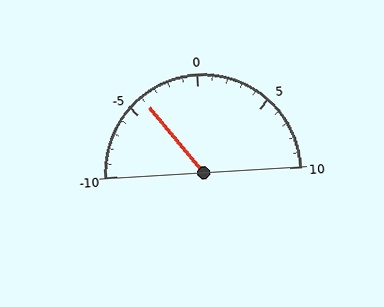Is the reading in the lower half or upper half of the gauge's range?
The reading is in the lower half of the range (-10 to 10).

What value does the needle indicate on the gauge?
The needle indicates approximately -4.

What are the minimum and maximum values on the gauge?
The gauge ranges from -10 to 10.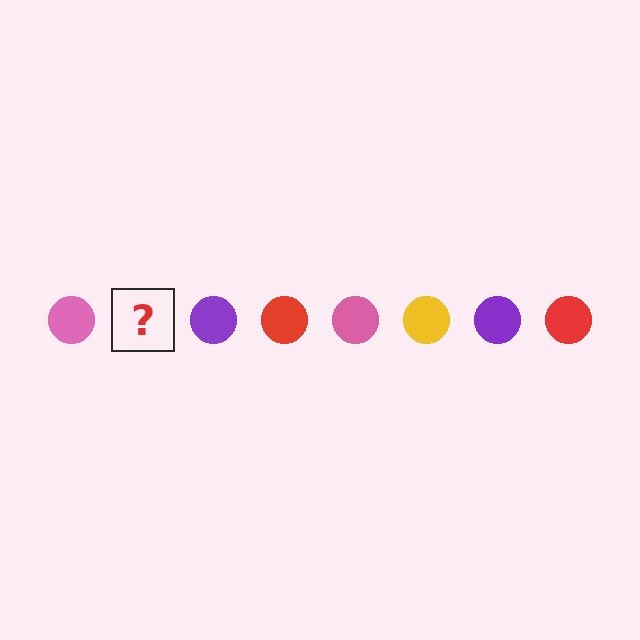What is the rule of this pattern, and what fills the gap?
The rule is that the pattern cycles through pink, yellow, purple, red circles. The gap should be filled with a yellow circle.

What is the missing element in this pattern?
The missing element is a yellow circle.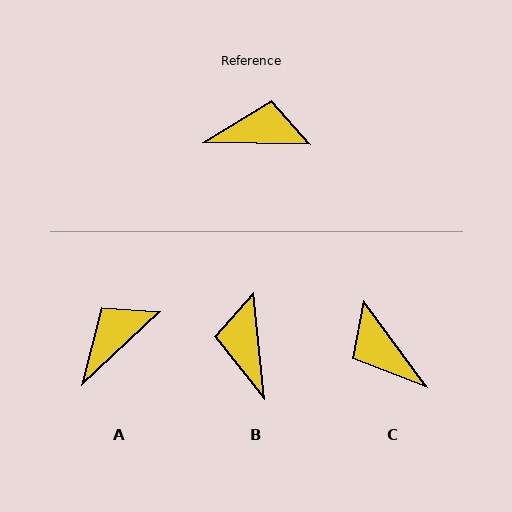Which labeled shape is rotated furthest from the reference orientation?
C, about 128 degrees away.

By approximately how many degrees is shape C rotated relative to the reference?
Approximately 128 degrees counter-clockwise.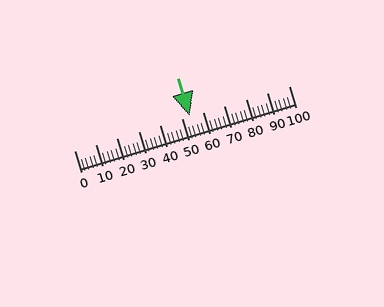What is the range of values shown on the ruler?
The ruler shows values from 0 to 100.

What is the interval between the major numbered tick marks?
The major tick marks are spaced 10 units apart.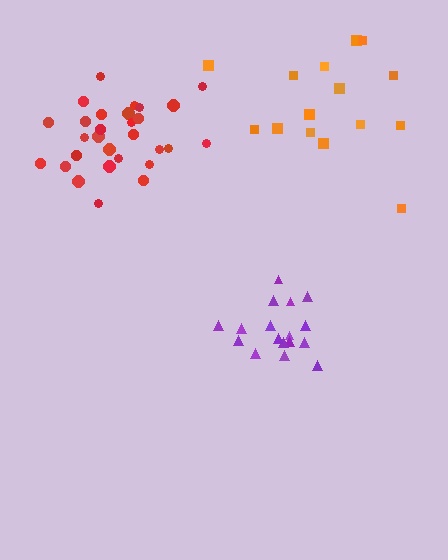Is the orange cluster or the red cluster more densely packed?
Red.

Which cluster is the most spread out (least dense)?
Orange.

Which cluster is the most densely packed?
Purple.